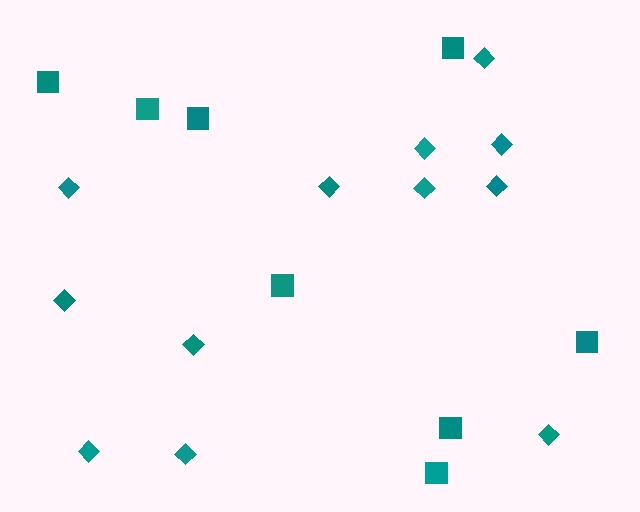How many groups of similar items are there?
There are 2 groups: one group of diamonds (12) and one group of squares (8).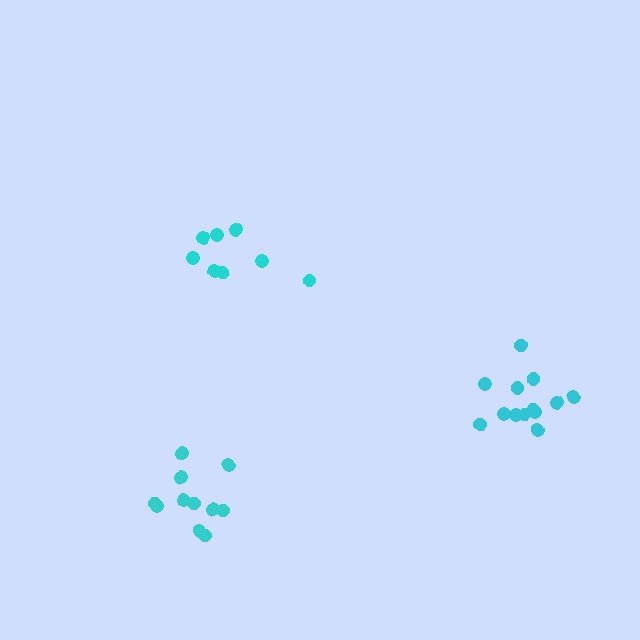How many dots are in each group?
Group 1: 8 dots, Group 2: 13 dots, Group 3: 11 dots (32 total).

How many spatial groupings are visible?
There are 3 spatial groupings.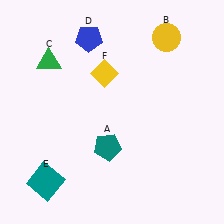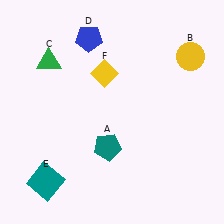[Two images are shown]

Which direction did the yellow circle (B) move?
The yellow circle (B) moved right.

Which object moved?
The yellow circle (B) moved right.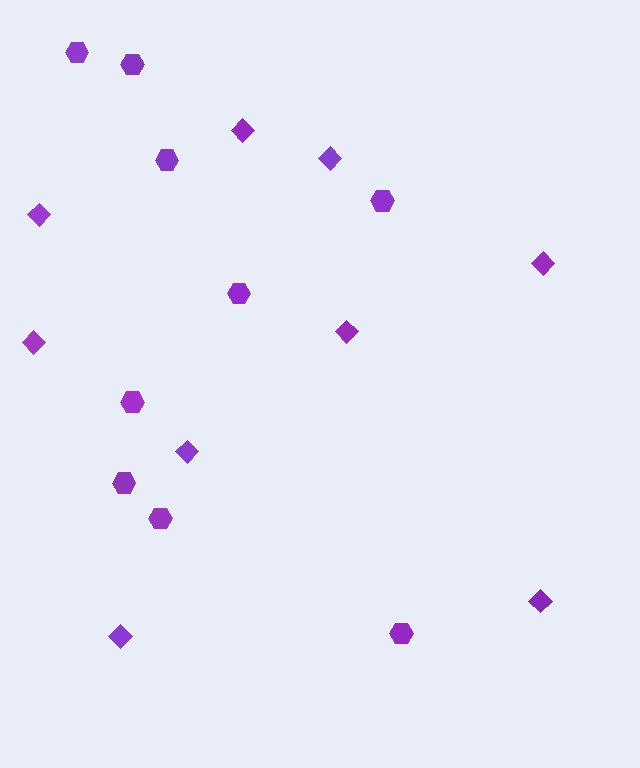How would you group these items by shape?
There are 2 groups: one group of diamonds (9) and one group of hexagons (9).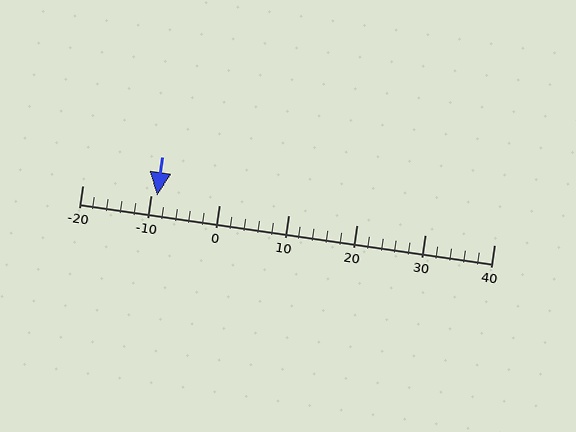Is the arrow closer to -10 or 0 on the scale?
The arrow is closer to -10.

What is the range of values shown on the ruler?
The ruler shows values from -20 to 40.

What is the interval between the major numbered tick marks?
The major tick marks are spaced 10 units apart.